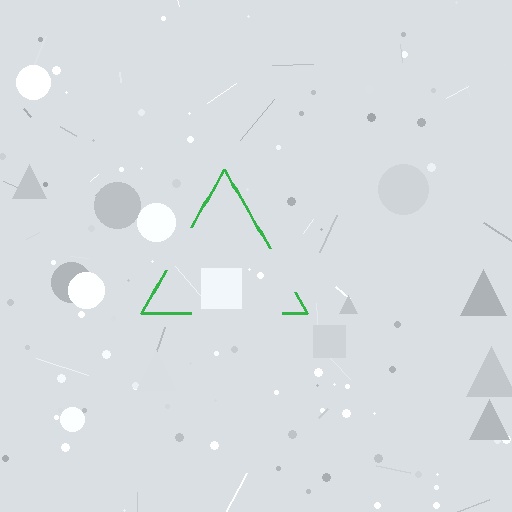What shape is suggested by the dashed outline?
The dashed outline suggests a triangle.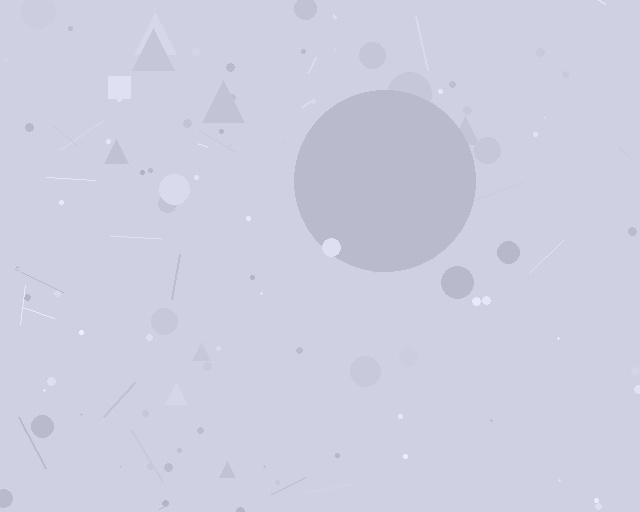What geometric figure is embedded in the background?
A circle is embedded in the background.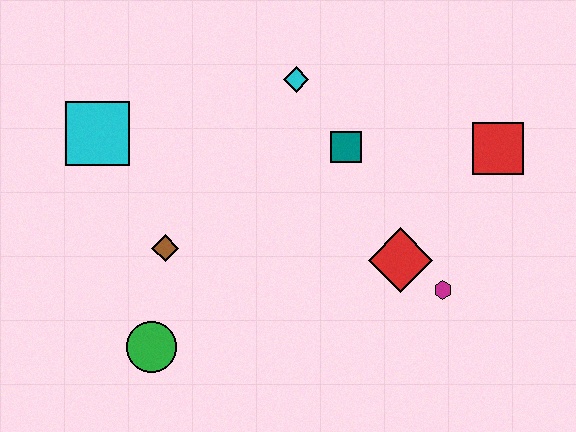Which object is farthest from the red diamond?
The cyan square is farthest from the red diamond.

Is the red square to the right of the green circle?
Yes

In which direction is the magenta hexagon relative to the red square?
The magenta hexagon is below the red square.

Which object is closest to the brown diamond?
The green circle is closest to the brown diamond.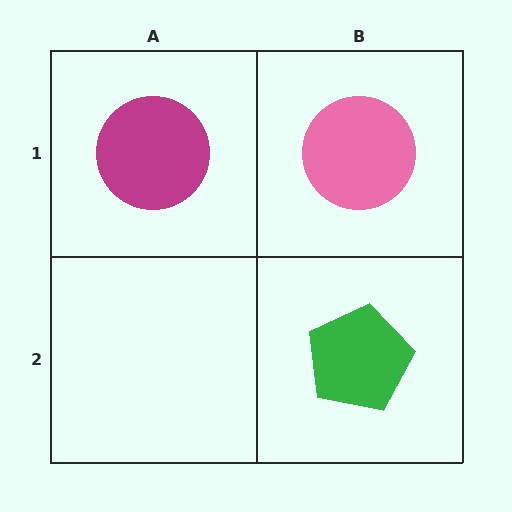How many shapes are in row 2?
1 shape.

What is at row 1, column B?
A pink circle.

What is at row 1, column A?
A magenta circle.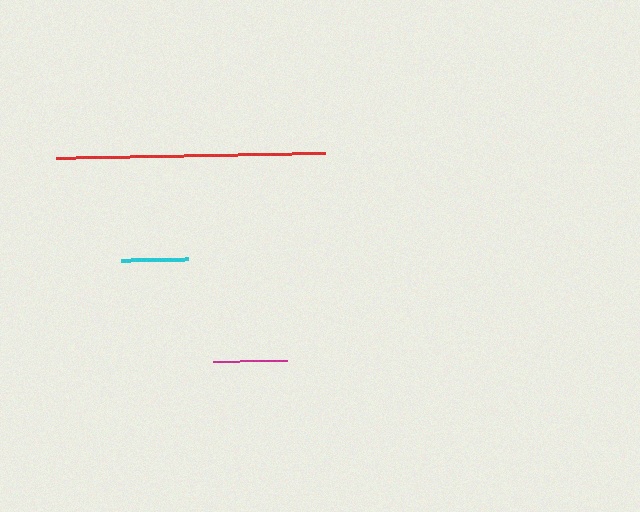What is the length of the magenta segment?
The magenta segment is approximately 74 pixels long.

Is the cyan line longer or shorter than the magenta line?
The magenta line is longer than the cyan line.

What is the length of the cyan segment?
The cyan segment is approximately 67 pixels long.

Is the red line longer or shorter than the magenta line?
The red line is longer than the magenta line.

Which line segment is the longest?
The red line is the longest at approximately 269 pixels.